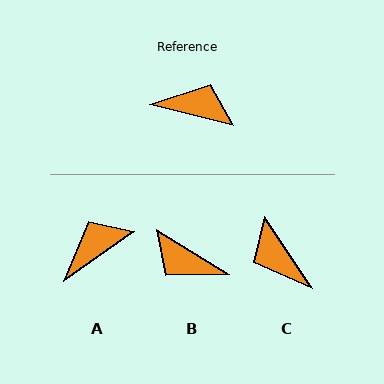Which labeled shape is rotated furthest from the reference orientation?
B, about 163 degrees away.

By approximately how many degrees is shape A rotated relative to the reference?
Approximately 50 degrees counter-clockwise.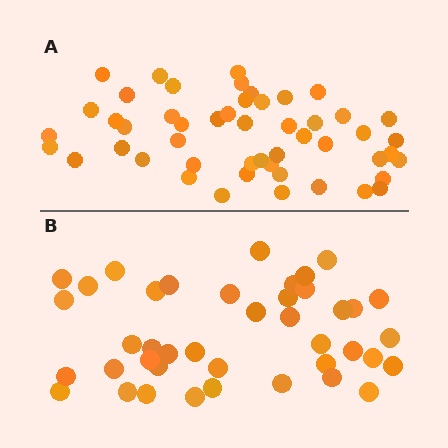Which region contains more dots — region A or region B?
Region A (the top region) has more dots.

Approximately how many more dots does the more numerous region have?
Region A has roughly 8 or so more dots than region B.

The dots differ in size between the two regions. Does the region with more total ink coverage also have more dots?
No. Region B has more total ink coverage because its dots are larger, but region A actually contains more individual dots. Total area can be misleading — the number of items is what matters here.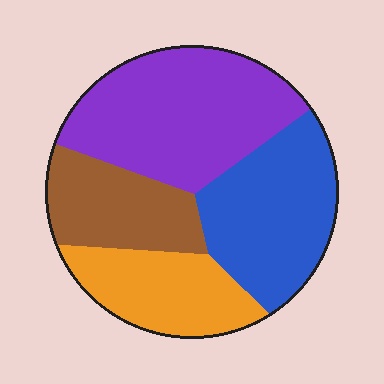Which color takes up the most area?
Purple, at roughly 35%.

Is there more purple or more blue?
Purple.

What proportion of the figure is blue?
Blue takes up about one quarter (1/4) of the figure.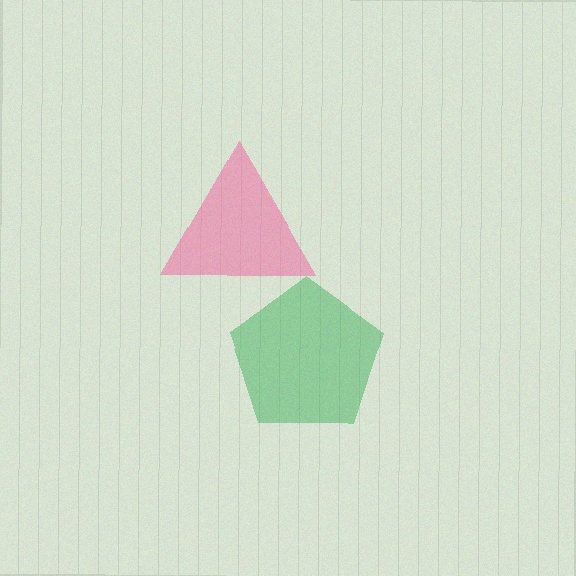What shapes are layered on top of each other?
The layered shapes are: a green pentagon, a pink triangle.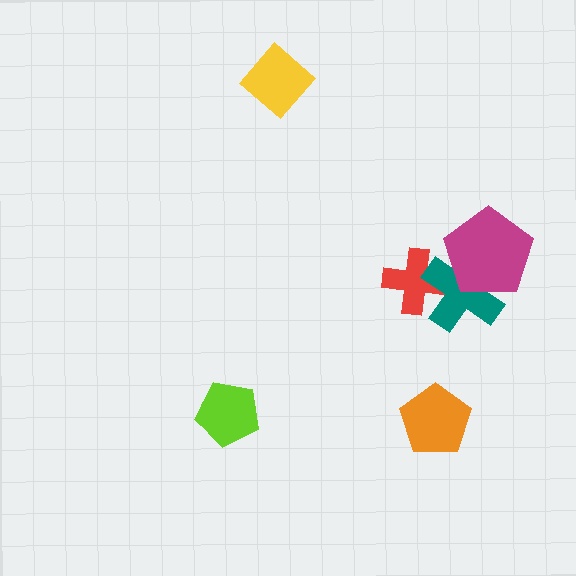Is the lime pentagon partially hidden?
No, no other shape covers it.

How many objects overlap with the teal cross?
2 objects overlap with the teal cross.